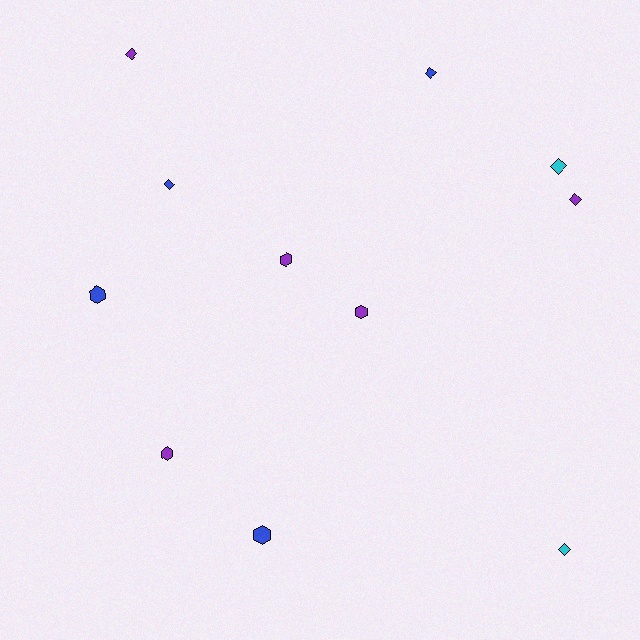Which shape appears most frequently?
Diamond, with 6 objects.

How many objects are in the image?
There are 11 objects.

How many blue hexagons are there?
There are 2 blue hexagons.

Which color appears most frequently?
Purple, with 5 objects.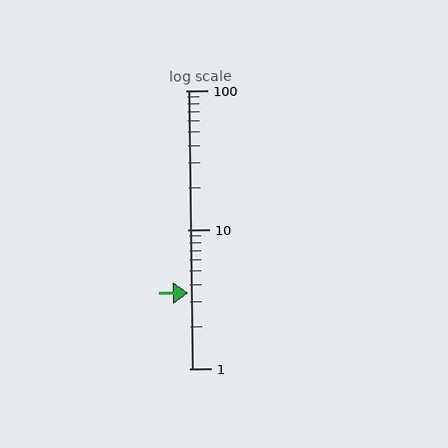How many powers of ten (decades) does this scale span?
The scale spans 2 decades, from 1 to 100.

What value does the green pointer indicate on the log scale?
The pointer indicates approximately 3.5.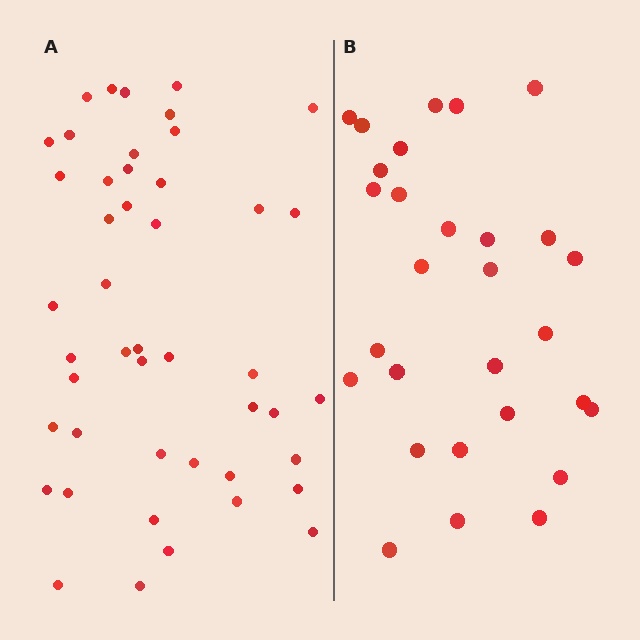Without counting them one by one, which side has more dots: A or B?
Region A (the left region) has more dots.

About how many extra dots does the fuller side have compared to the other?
Region A has approximately 15 more dots than region B.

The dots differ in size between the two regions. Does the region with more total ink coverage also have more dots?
No. Region B has more total ink coverage because its dots are larger, but region A actually contains more individual dots. Total area can be misleading — the number of items is what matters here.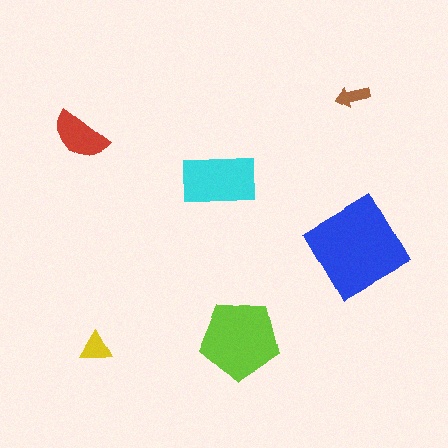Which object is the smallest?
The brown arrow.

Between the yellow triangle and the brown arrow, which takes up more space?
The yellow triangle.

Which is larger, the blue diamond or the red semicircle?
The blue diamond.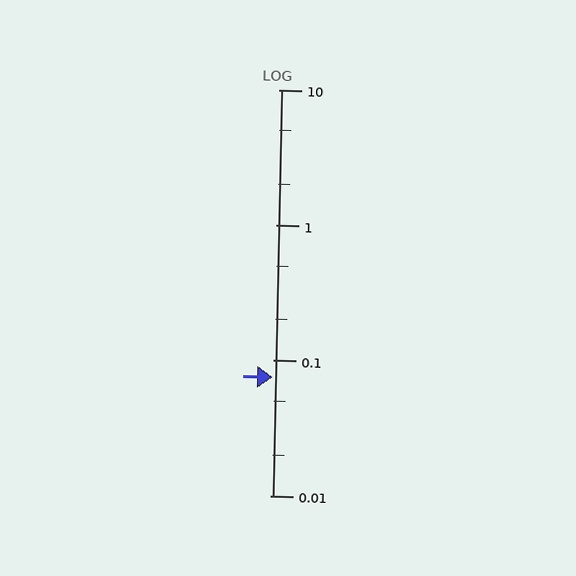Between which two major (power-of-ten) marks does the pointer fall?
The pointer is between 0.01 and 0.1.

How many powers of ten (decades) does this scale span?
The scale spans 3 decades, from 0.01 to 10.